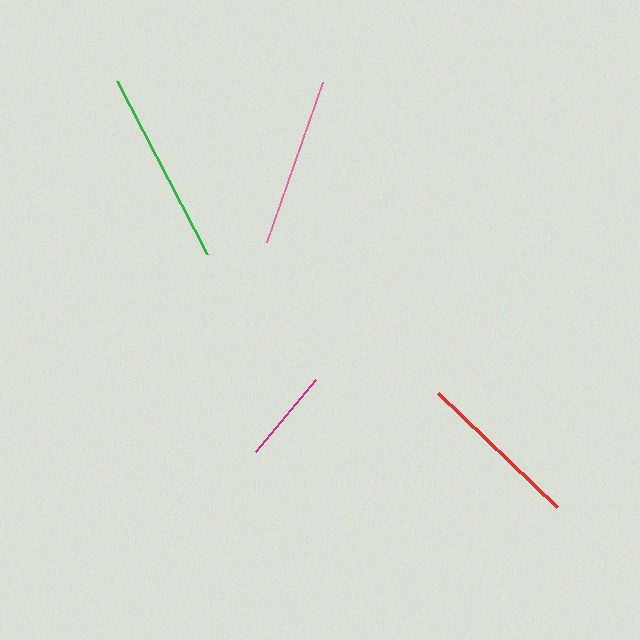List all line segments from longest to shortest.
From longest to shortest: green, pink, red, magenta.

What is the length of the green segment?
The green segment is approximately 195 pixels long.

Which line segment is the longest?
The green line is the longest at approximately 195 pixels.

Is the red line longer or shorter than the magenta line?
The red line is longer than the magenta line.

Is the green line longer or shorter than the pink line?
The green line is longer than the pink line.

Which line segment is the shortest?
The magenta line is the shortest at approximately 93 pixels.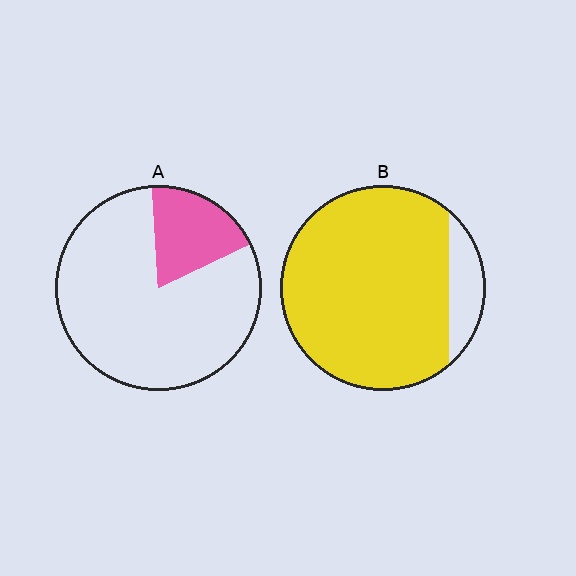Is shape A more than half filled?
No.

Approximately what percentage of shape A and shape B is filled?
A is approximately 20% and B is approximately 90%.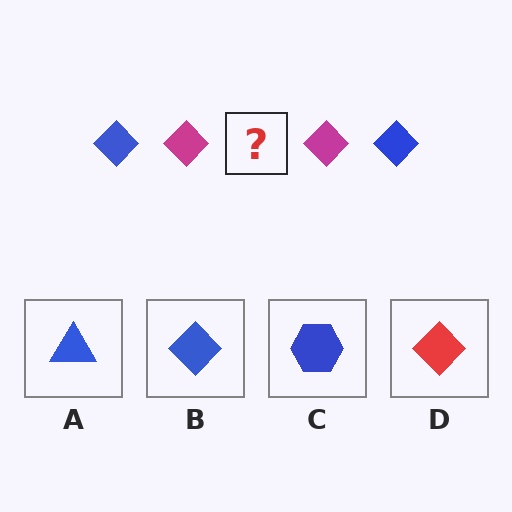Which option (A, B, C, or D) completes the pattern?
B.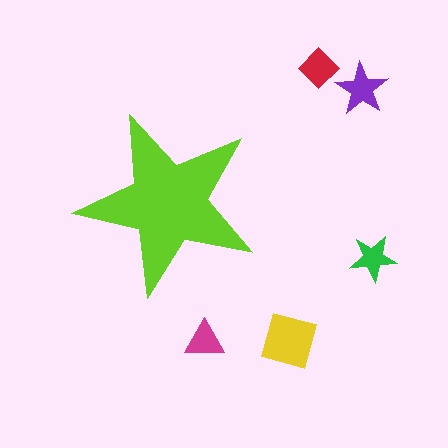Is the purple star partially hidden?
No, the purple star is fully visible.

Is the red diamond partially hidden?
No, the red diamond is fully visible.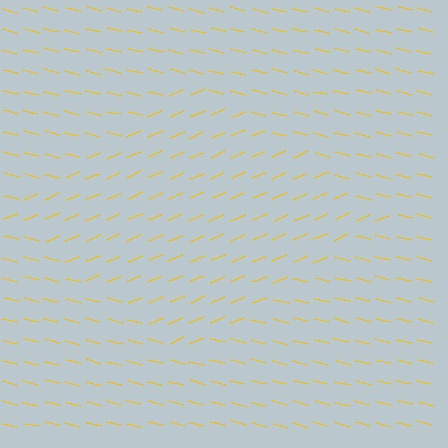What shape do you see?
I see a diamond.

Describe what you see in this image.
The image is filled with small yellow line segments. A diamond region in the image has lines oriented differently from the surrounding lines, creating a visible texture boundary.